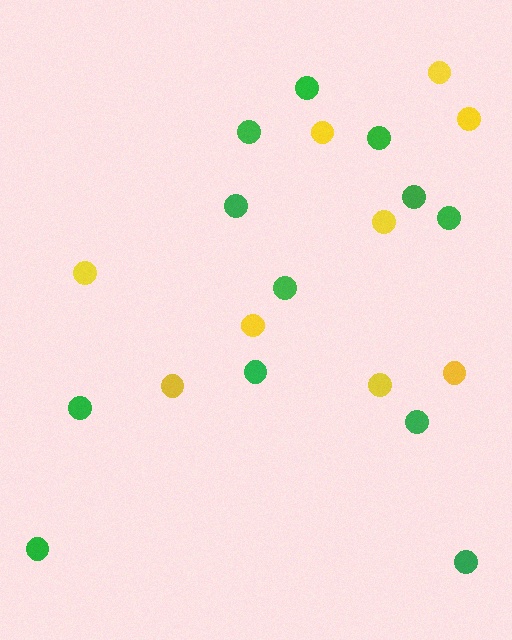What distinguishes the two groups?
There are 2 groups: one group of green circles (12) and one group of yellow circles (9).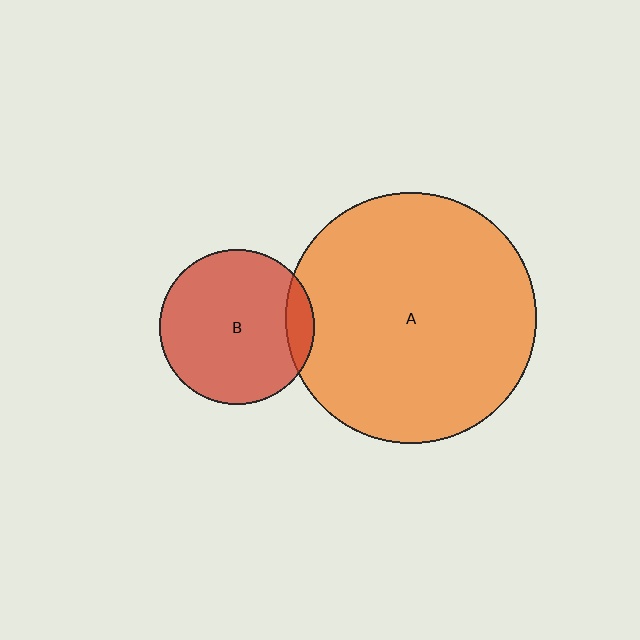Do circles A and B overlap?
Yes.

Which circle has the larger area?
Circle A (orange).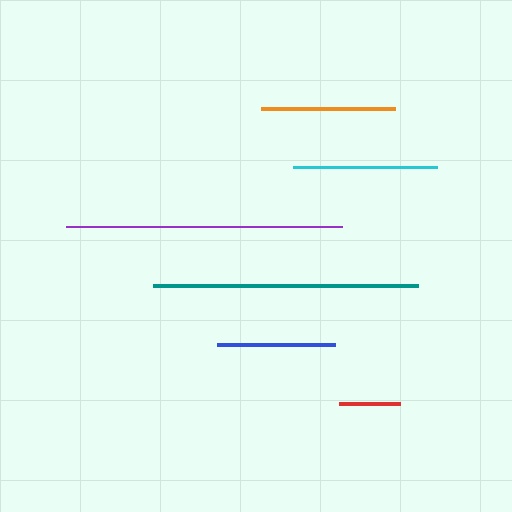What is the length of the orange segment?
The orange segment is approximately 133 pixels long.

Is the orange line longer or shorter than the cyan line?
The cyan line is longer than the orange line.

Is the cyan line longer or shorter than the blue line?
The cyan line is longer than the blue line.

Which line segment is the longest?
The purple line is the longest at approximately 276 pixels.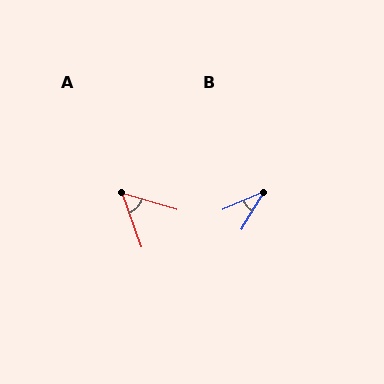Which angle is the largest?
A, at approximately 54 degrees.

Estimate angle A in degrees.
Approximately 54 degrees.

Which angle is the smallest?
B, at approximately 36 degrees.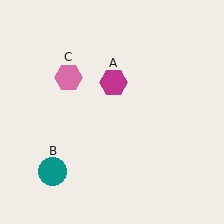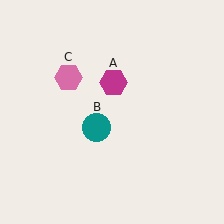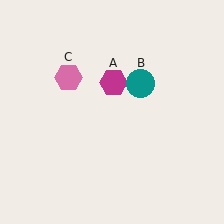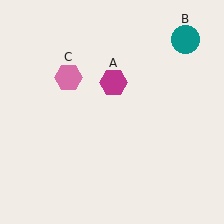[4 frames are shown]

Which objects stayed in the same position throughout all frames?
Magenta hexagon (object A) and pink hexagon (object C) remained stationary.